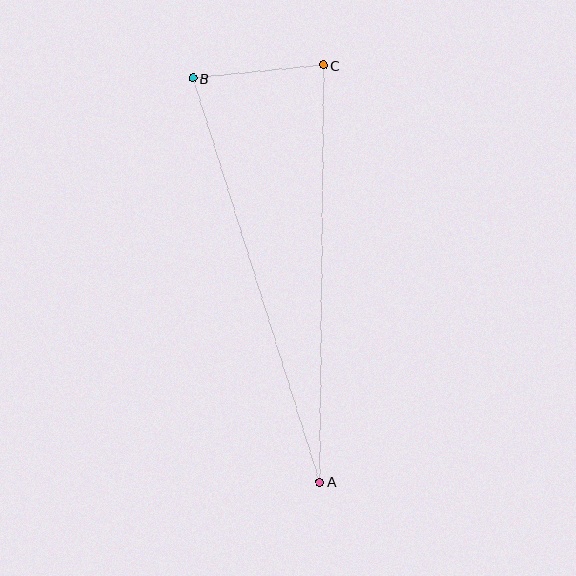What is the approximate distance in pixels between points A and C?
The distance between A and C is approximately 417 pixels.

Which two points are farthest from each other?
Points A and B are farthest from each other.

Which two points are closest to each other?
Points B and C are closest to each other.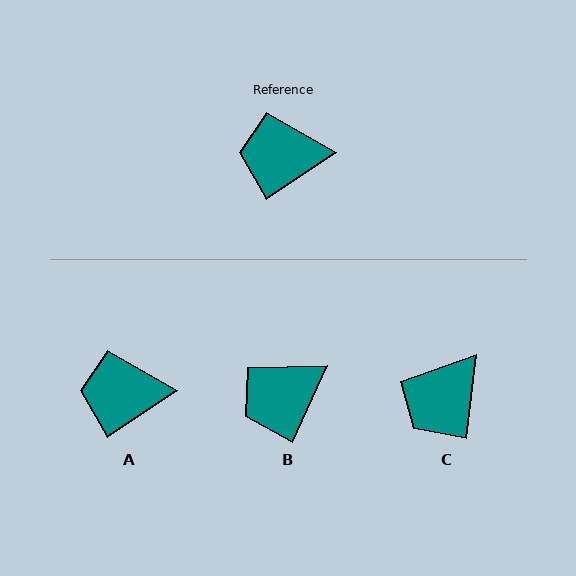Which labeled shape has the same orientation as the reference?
A.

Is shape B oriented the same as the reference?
No, it is off by about 32 degrees.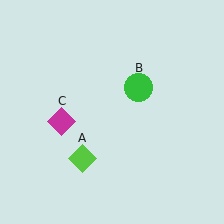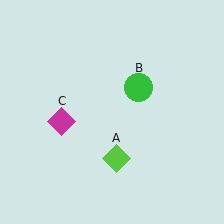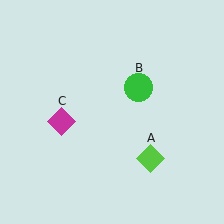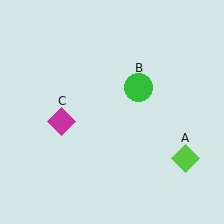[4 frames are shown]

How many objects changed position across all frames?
1 object changed position: lime diamond (object A).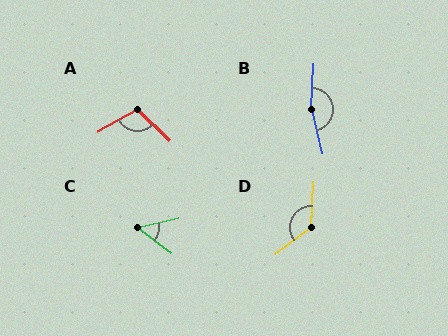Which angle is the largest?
B, at approximately 164 degrees.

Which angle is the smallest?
C, at approximately 50 degrees.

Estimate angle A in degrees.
Approximately 106 degrees.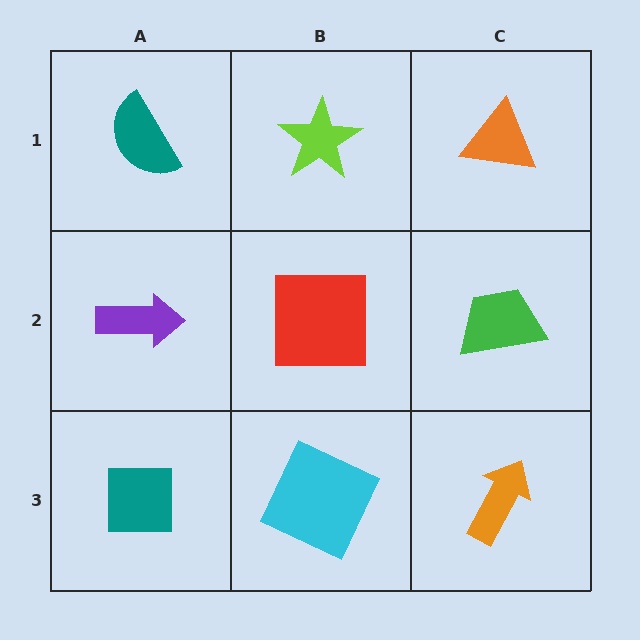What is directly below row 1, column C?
A green trapezoid.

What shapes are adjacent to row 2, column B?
A lime star (row 1, column B), a cyan square (row 3, column B), a purple arrow (row 2, column A), a green trapezoid (row 2, column C).